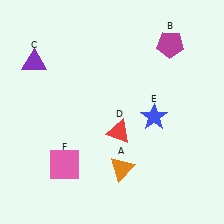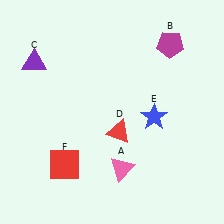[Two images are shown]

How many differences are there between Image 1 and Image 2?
There are 2 differences between the two images.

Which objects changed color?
A changed from orange to pink. F changed from pink to red.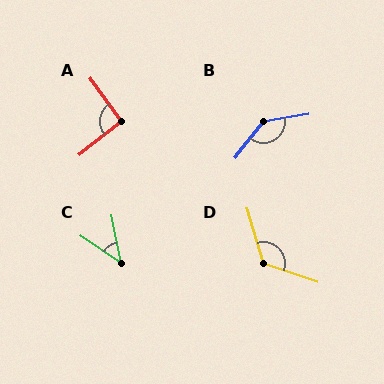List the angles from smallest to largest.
C (43°), A (92°), D (125°), B (138°).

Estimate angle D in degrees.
Approximately 125 degrees.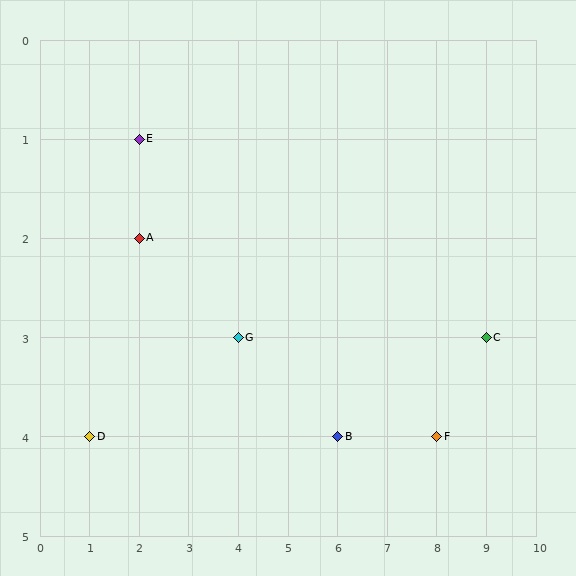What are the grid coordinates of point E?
Point E is at grid coordinates (2, 1).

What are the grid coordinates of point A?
Point A is at grid coordinates (2, 2).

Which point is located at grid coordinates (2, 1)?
Point E is at (2, 1).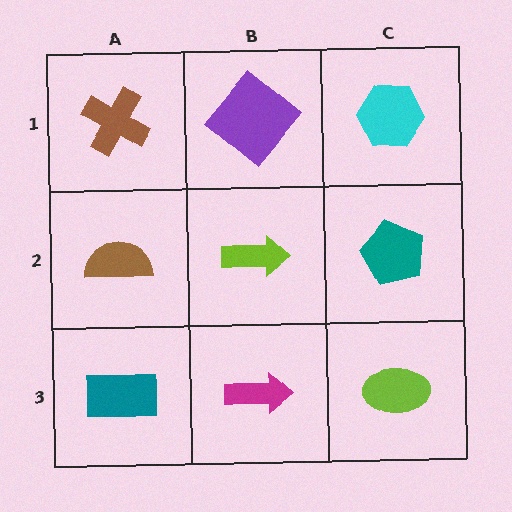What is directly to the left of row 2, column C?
A lime arrow.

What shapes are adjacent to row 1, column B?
A lime arrow (row 2, column B), a brown cross (row 1, column A), a cyan hexagon (row 1, column C).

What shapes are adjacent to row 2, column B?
A purple diamond (row 1, column B), a magenta arrow (row 3, column B), a brown semicircle (row 2, column A), a teal pentagon (row 2, column C).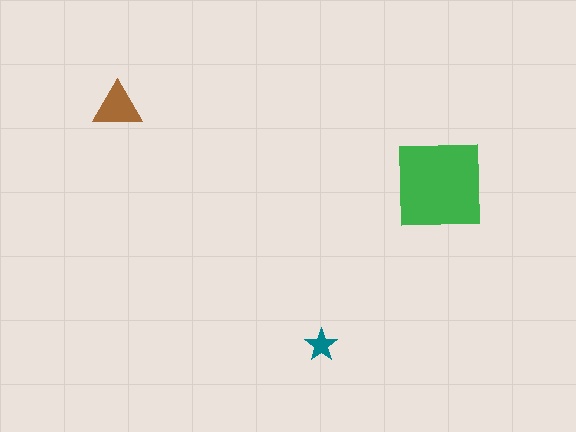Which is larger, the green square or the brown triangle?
The green square.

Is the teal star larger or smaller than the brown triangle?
Smaller.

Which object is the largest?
The green square.